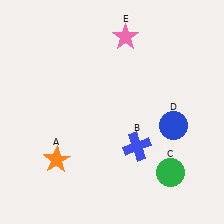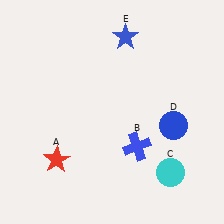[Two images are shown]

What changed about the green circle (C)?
In Image 1, C is green. In Image 2, it changed to cyan.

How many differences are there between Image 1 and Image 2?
There are 3 differences between the two images.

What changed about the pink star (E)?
In Image 1, E is pink. In Image 2, it changed to blue.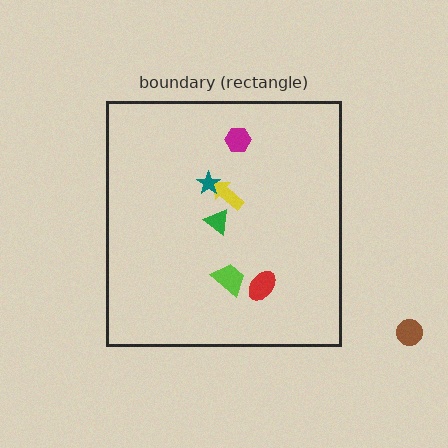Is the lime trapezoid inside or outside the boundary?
Inside.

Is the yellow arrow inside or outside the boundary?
Inside.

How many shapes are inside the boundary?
6 inside, 1 outside.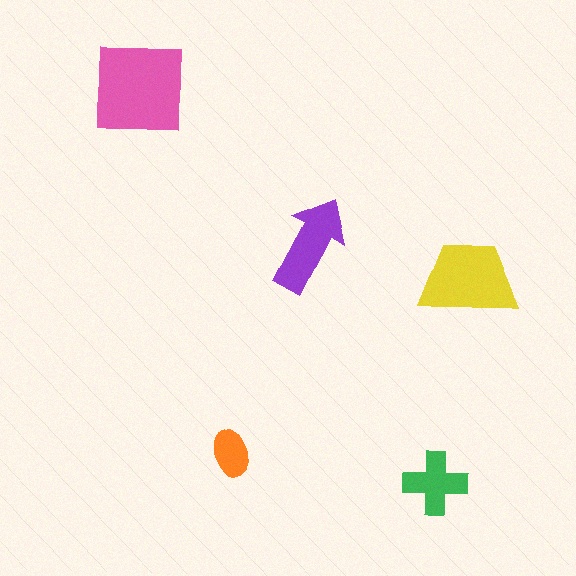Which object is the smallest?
The orange ellipse.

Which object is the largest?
The pink square.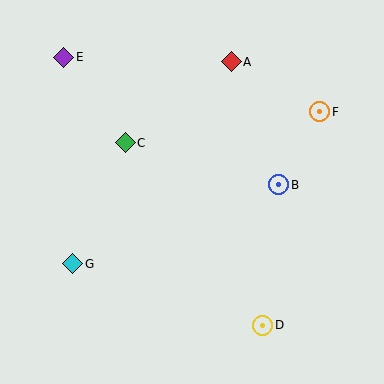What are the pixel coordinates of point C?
Point C is at (125, 143).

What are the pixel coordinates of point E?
Point E is at (64, 57).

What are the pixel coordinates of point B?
Point B is at (279, 185).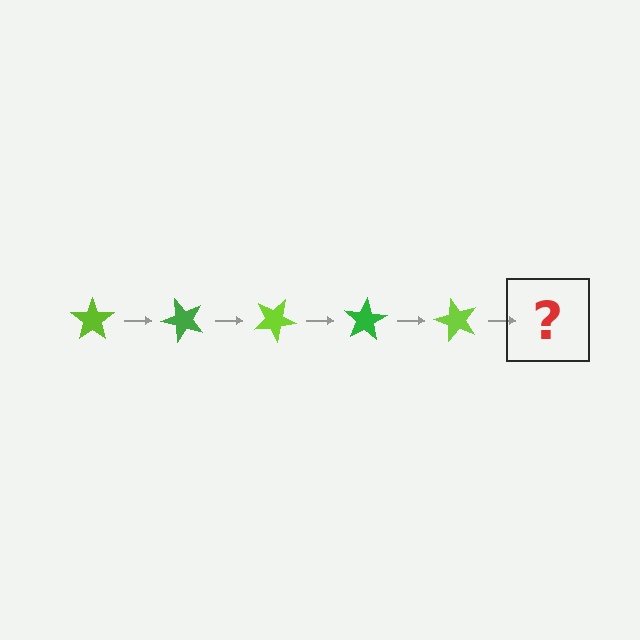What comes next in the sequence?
The next element should be a green star, rotated 250 degrees from the start.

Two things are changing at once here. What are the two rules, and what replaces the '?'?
The two rules are that it rotates 50 degrees each step and the color cycles through lime and green. The '?' should be a green star, rotated 250 degrees from the start.